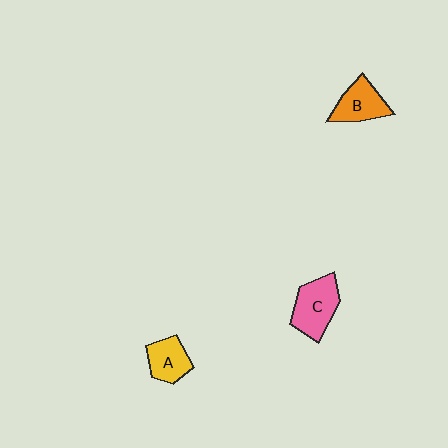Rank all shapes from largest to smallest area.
From largest to smallest: C (pink), B (orange), A (yellow).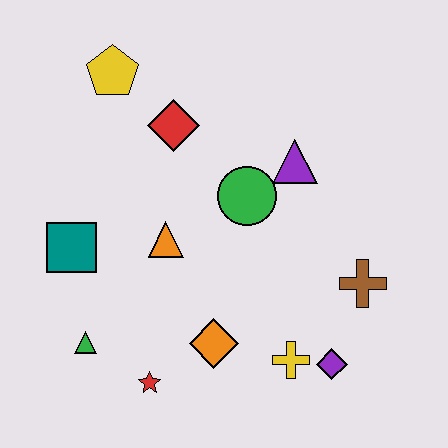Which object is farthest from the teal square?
The brown cross is farthest from the teal square.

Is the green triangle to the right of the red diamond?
No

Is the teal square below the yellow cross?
No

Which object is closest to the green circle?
The purple triangle is closest to the green circle.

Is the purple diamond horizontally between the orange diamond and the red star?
No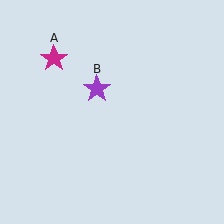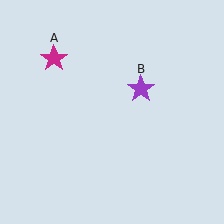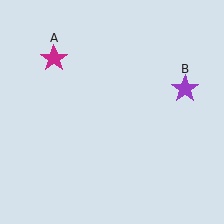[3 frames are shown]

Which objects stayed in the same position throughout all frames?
Magenta star (object A) remained stationary.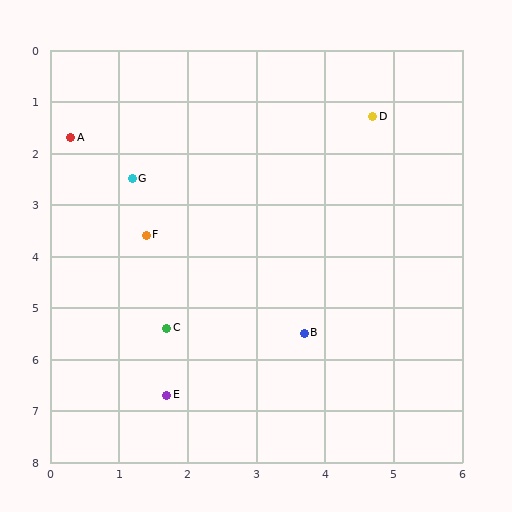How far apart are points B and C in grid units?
Points B and C are about 2.0 grid units apart.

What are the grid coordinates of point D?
Point D is at approximately (4.7, 1.3).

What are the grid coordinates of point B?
Point B is at approximately (3.7, 5.5).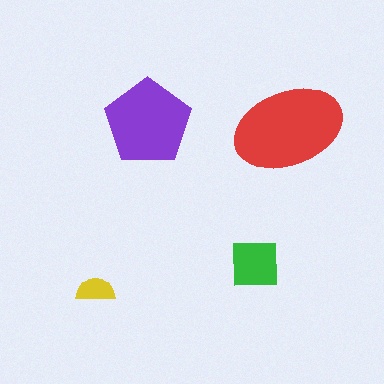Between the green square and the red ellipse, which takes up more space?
The red ellipse.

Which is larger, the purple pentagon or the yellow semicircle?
The purple pentagon.